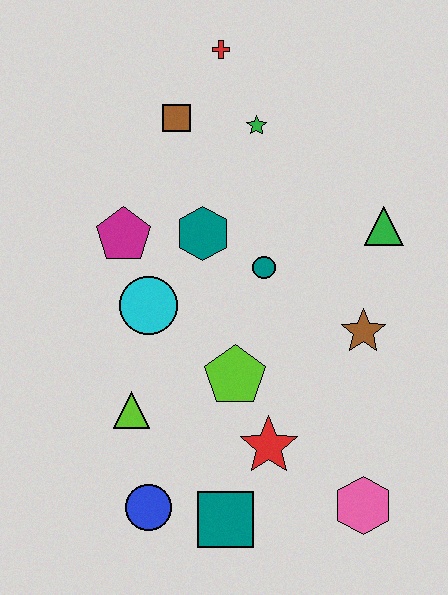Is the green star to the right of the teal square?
Yes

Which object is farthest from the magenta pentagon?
The pink hexagon is farthest from the magenta pentagon.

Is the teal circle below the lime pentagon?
No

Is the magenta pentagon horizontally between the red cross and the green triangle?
No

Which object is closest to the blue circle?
The teal square is closest to the blue circle.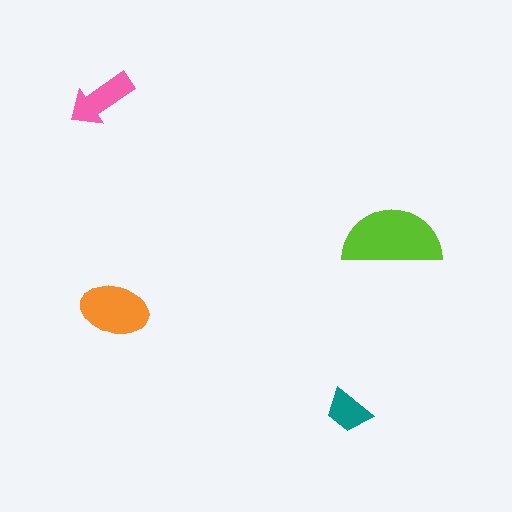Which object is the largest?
The lime semicircle.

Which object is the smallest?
The teal trapezoid.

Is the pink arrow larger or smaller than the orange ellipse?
Smaller.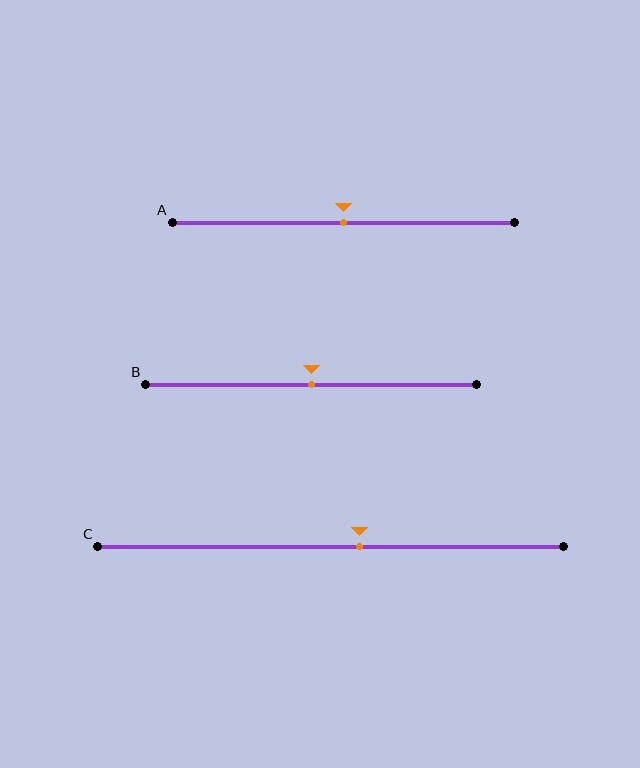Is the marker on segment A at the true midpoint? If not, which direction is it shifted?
Yes, the marker on segment A is at the true midpoint.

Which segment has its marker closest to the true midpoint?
Segment A has its marker closest to the true midpoint.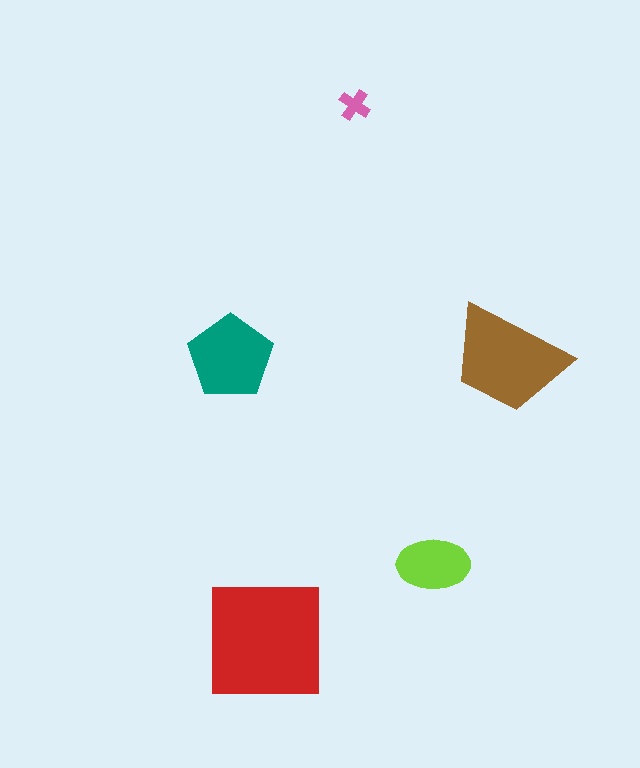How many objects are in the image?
There are 5 objects in the image.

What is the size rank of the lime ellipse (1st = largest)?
4th.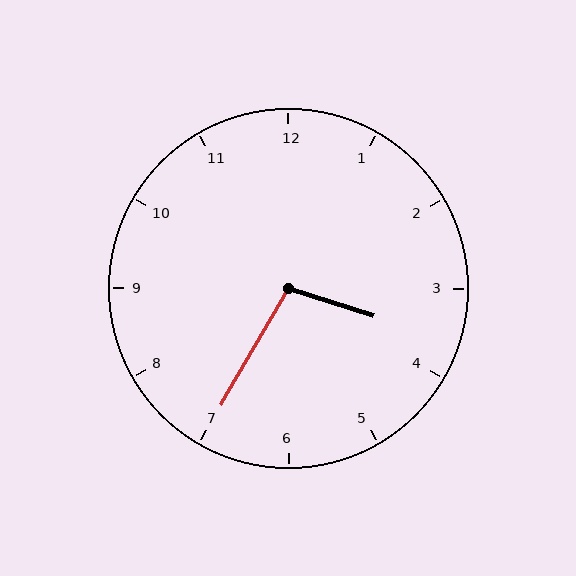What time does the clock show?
3:35.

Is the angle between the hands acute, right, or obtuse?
It is obtuse.